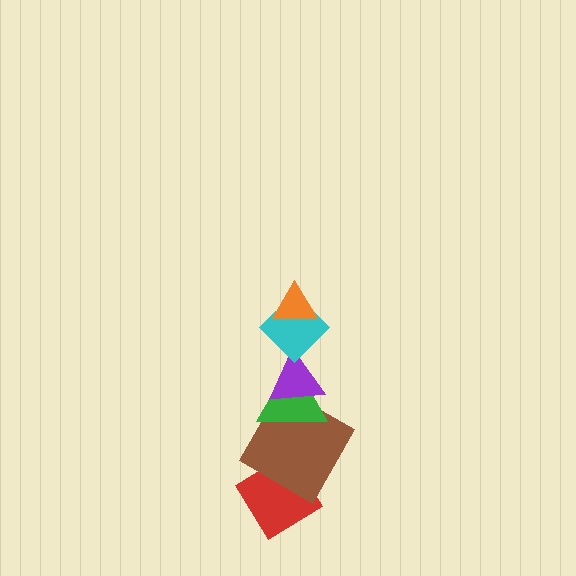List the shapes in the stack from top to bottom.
From top to bottom: the orange triangle, the cyan diamond, the purple triangle, the green triangle, the brown square, the red diamond.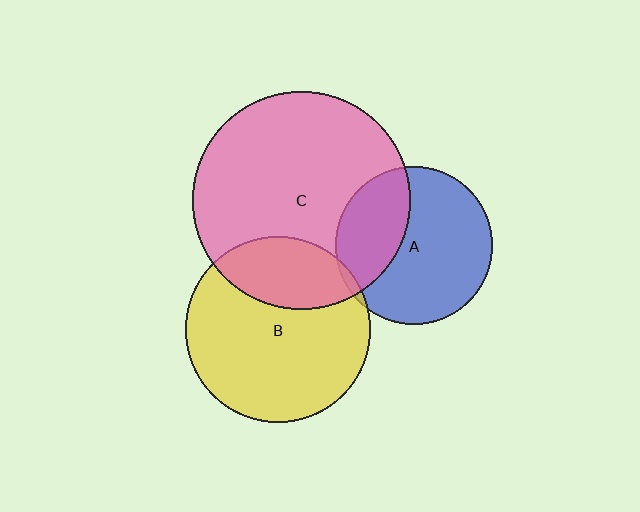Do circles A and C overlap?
Yes.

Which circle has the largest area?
Circle C (pink).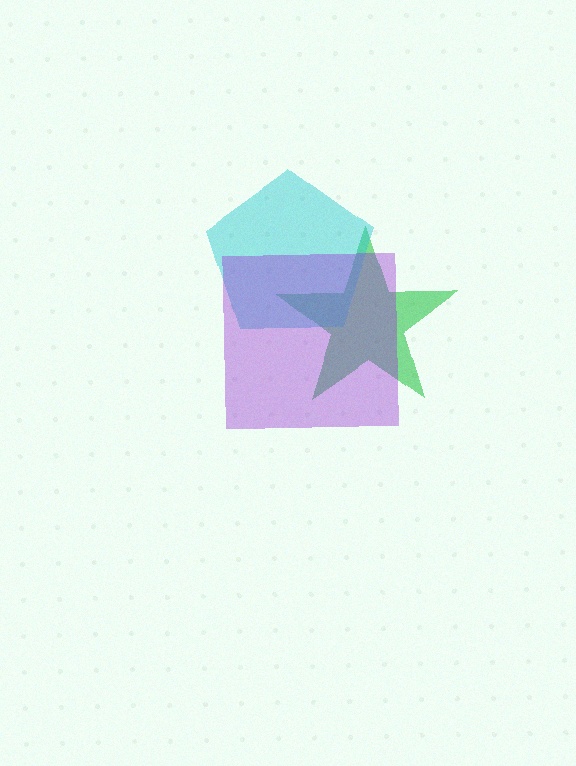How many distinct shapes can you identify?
There are 3 distinct shapes: a green star, a cyan pentagon, a purple square.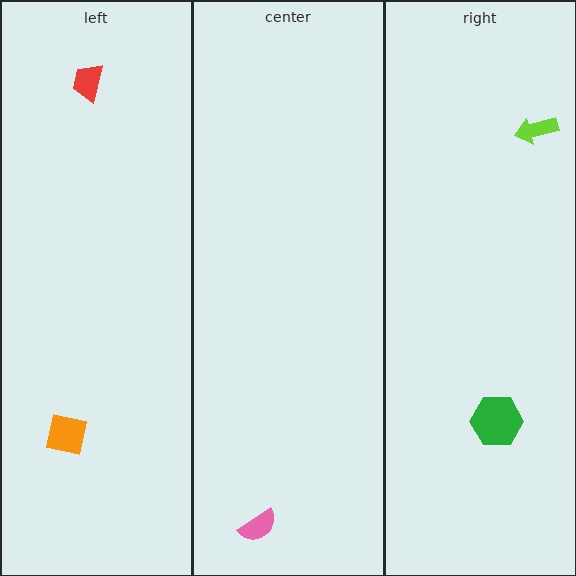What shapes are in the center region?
The pink semicircle.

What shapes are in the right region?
The green hexagon, the lime arrow.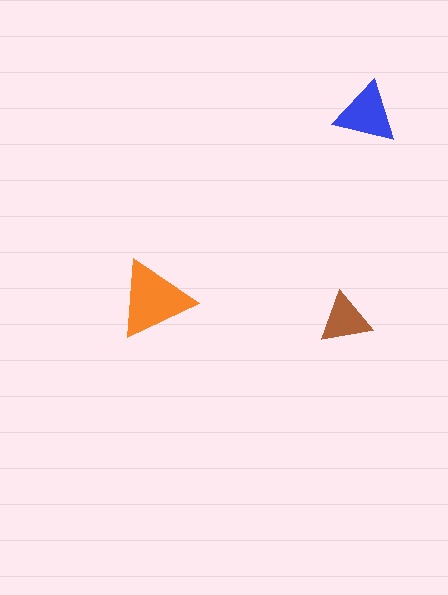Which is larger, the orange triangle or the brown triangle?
The orange one.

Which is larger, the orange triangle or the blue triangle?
The orange one.